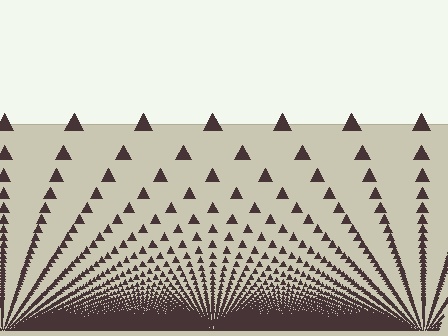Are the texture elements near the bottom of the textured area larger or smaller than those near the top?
Smaller. The gradient is inverted — elements near the bottom are smaller and denser.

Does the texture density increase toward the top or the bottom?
Density increases toward the bottom.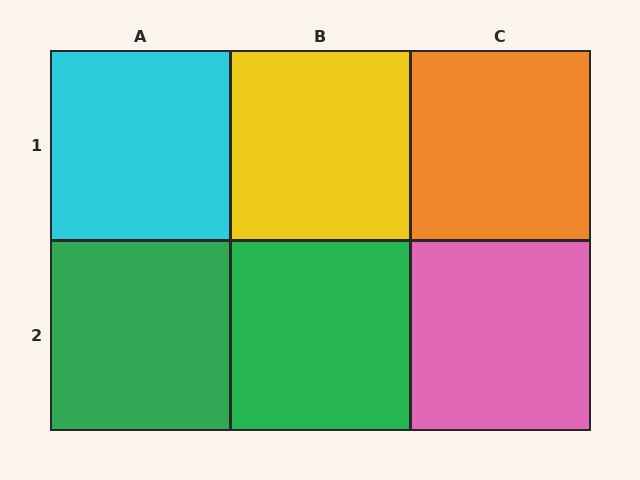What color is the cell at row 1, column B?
Yellow.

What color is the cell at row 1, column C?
Orange.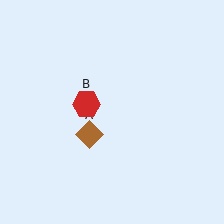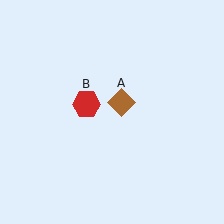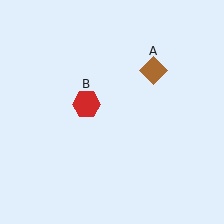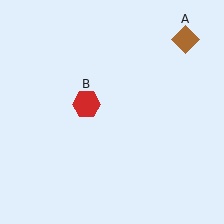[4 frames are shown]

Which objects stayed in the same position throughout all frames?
Red hexagon (object B) remained stationary.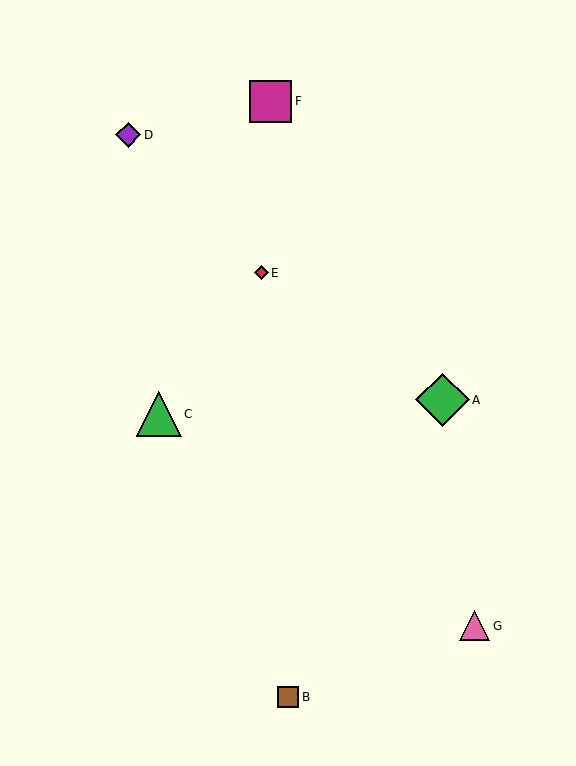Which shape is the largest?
The green diamond (labeled A) is the largest.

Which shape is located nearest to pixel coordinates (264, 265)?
The red diamond (labeled E) at (261, 273) is nearest to that location.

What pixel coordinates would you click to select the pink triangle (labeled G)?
Click at (475, 626) to select the pink triangle G.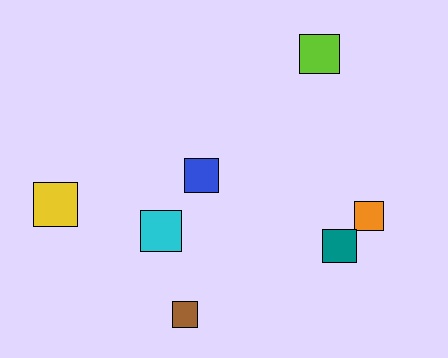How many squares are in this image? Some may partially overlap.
There are 7 squares.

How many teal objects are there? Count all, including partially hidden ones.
There is 1 teal object.